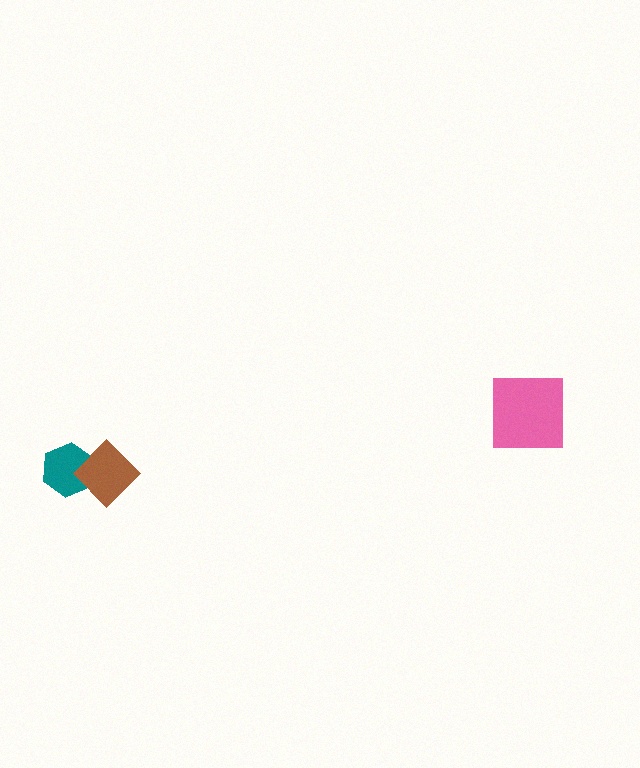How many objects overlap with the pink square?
0 objects overlap with the pink square.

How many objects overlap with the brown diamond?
1 object overlaps with the brown diamond.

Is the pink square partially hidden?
No, no other shape covers it.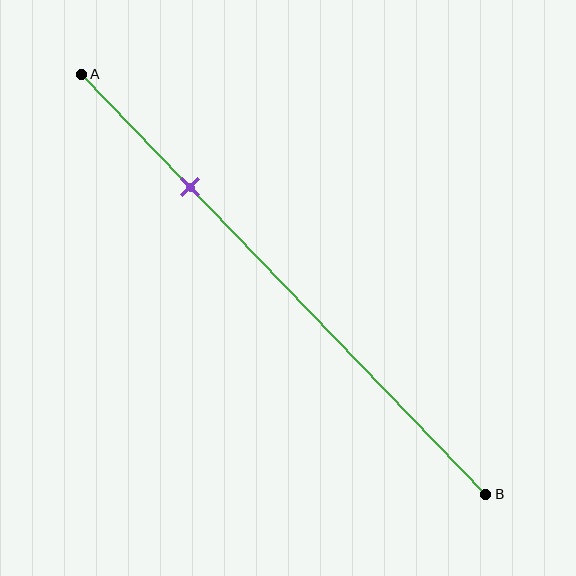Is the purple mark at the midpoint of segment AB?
No, the mark is at about 25% from A, not at the 50% midpoint.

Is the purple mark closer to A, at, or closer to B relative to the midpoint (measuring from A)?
The purple mark is closer to point A than the midpoint of segment AB.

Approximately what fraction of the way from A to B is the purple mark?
The purple mark is approximately 25% of the way from A to B.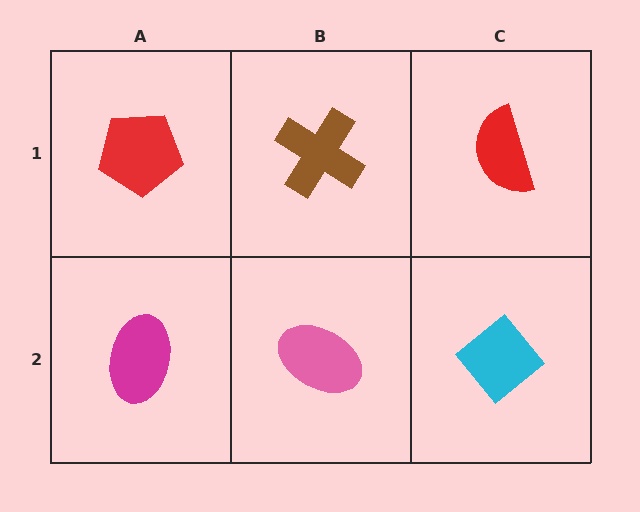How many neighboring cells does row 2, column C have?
2.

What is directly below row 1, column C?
A cyan diamond.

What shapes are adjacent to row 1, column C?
A cyan diamond (row 2, column C), a brown cross (row 1, column B).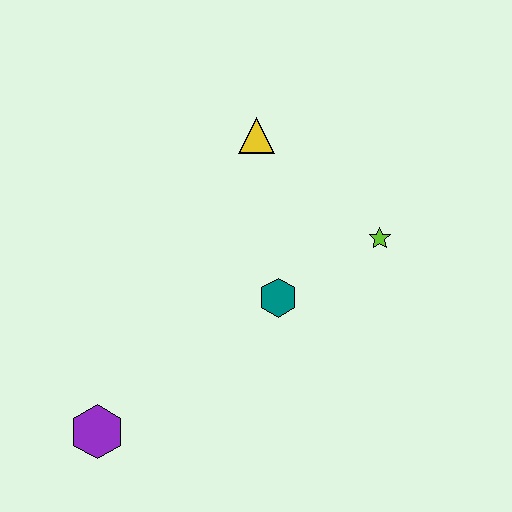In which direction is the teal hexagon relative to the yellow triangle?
The teal hexagon is below the yellow triangle.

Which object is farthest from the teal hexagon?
The purple hexagon is farthest from the teal hexagon.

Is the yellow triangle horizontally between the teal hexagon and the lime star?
No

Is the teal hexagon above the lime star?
No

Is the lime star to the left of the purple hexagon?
No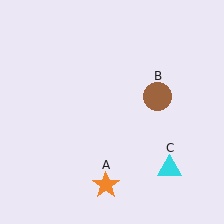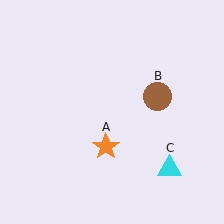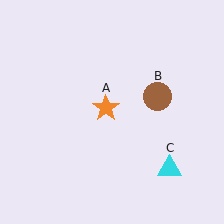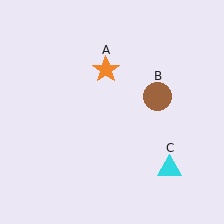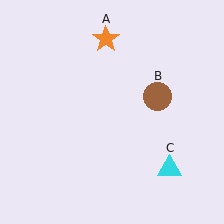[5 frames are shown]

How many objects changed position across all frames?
1 object changed position: orange star (object A).